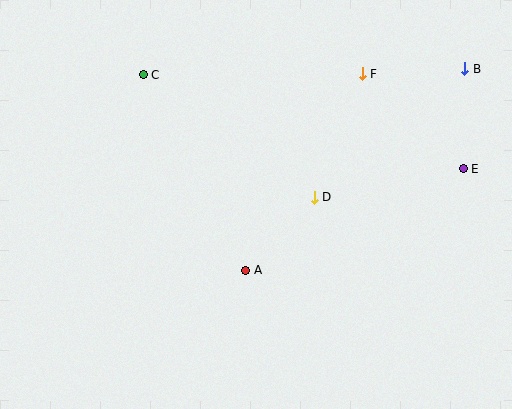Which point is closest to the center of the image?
Point D at (314, 197) is closest to the center.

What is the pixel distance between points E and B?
The distance between E and B is 100 pixels.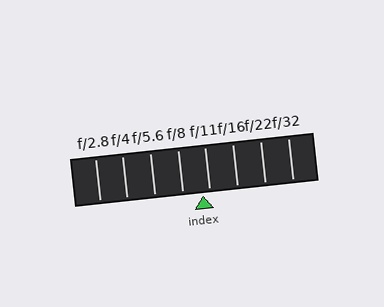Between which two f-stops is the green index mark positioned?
The index mark is between f/8 and f/11.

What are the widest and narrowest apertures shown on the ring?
The widest aperture shown is f/2.8 and the narrowest is f/32.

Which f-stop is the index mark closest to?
The index mark is closest to f/11.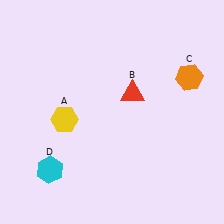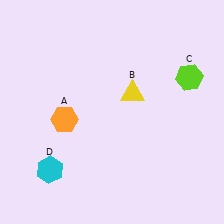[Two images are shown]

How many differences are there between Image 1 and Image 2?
There are 3 differences between the two images.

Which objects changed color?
A changed from yellow to orange. B changed from red to yellow. C changed from orange to lime.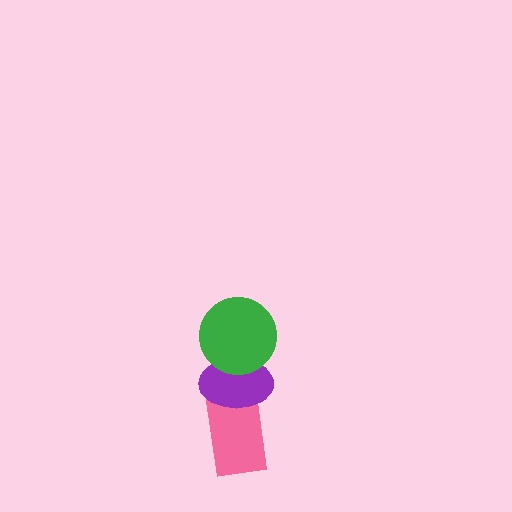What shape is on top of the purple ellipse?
The green circle is on top of the purple ellipse.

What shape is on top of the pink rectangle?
The purple ellipse is on top of the pink rectangle.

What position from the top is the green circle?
The green circle is 1st from the top.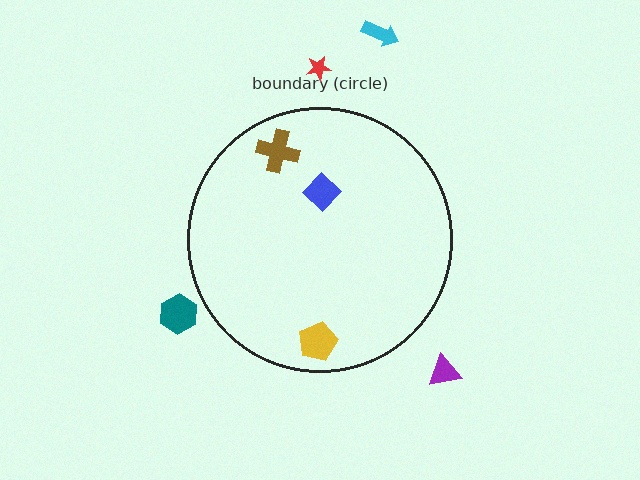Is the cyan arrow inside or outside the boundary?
Outside.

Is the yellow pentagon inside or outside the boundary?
Inside.